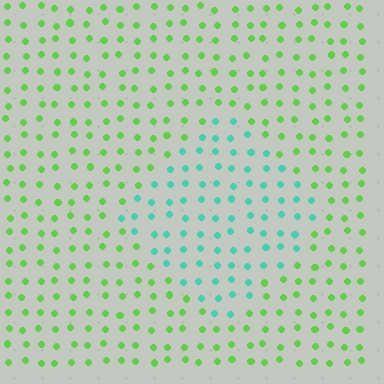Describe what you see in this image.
The image is filled with small lime elements in a uniform arrangement. A diamond-shaped region is visible where the elements are tinted to a slightly different hue, forming a subtle color boundary.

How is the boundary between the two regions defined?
The boundary is defined purely by a slight shift in hue (about 57 degrees). Spacing, size, and orientation are identical on both sides.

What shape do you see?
I see a diamond.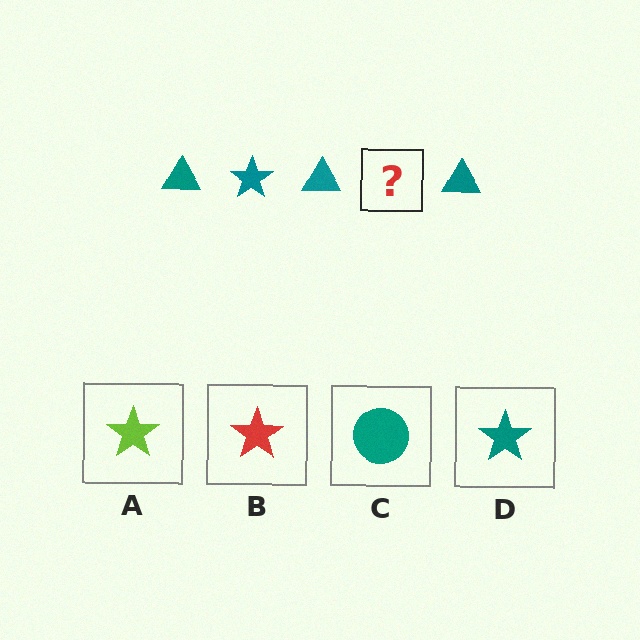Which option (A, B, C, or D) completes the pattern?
D.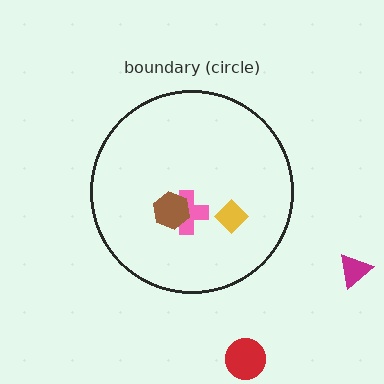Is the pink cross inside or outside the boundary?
Inside.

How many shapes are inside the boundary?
3 inside, 2 outside.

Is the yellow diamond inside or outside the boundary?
Inside.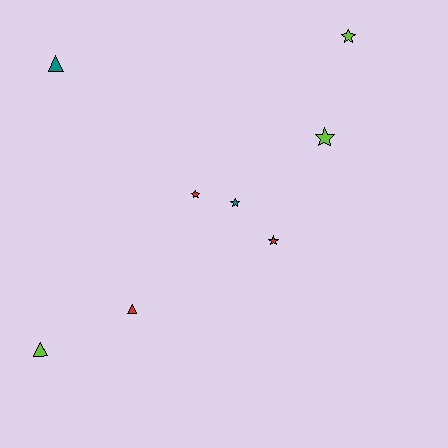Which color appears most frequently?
Red, with 3 objects.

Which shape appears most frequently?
Star, with 5 objects.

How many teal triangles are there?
There is 1 teal triangle.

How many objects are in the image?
There are 8 objects.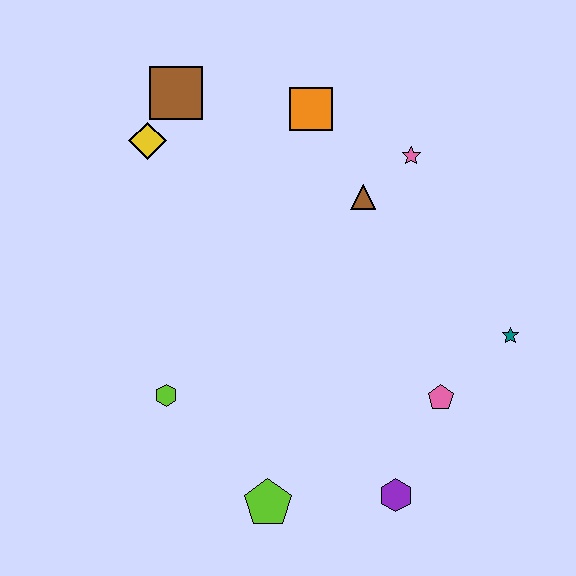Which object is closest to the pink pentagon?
The teal star is closest to the pink pentagon.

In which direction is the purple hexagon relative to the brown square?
The purple hexagon is below the brown square.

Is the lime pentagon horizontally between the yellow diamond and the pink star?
Yes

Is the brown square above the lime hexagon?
Yes